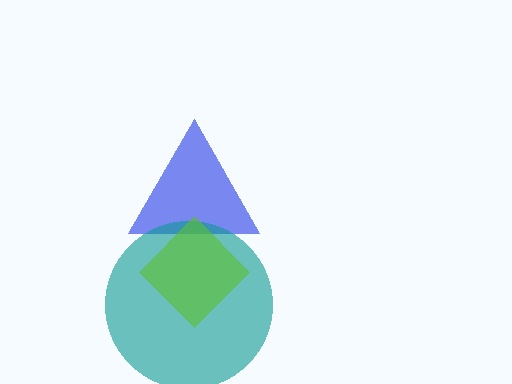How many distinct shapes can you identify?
There are 3 distinct shapes: a blue triangle, a teal circle, a lime diamond.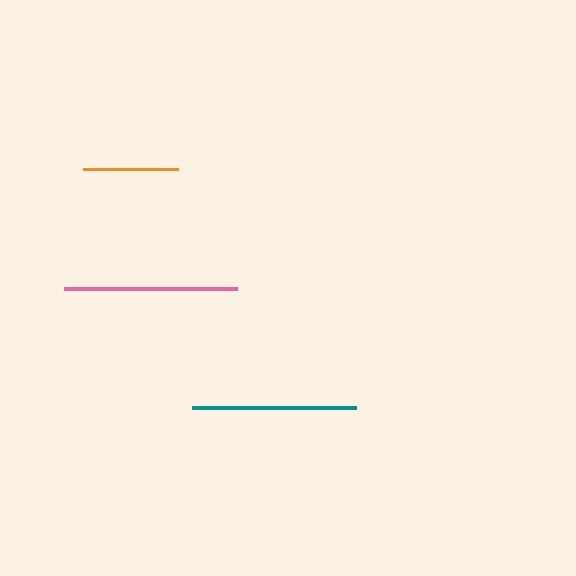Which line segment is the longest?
The pink line is the longest at approximately 173 pixels.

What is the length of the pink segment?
The pink segment is approximately 173 pixels long.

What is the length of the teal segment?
The teal segment is approximately 164 pixels long.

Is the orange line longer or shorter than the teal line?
The teal line is longer than the orange line.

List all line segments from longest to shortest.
From longest to shortest: pink, teal, orange.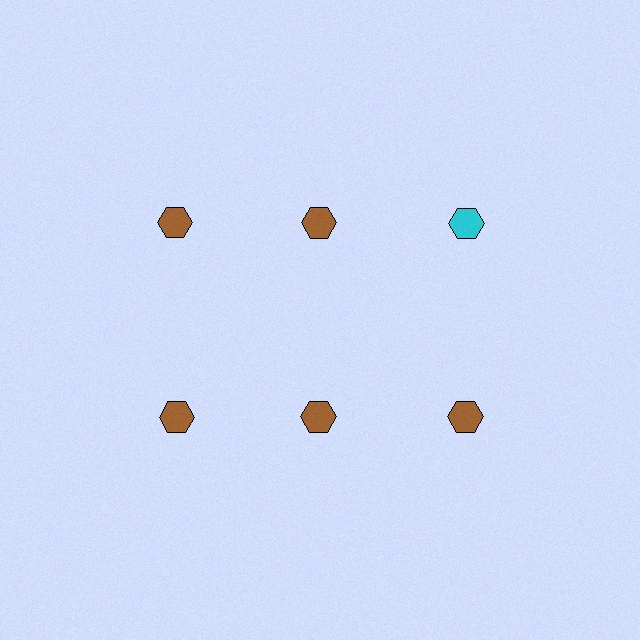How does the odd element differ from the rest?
It has a different color: cyan instead of brown.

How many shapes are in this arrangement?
There are 6 shapes arranged in a grid pattern.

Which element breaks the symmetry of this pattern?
The cyan hexagon in the top row, center column breaks the symmetry. All other shapes are brown hexagons.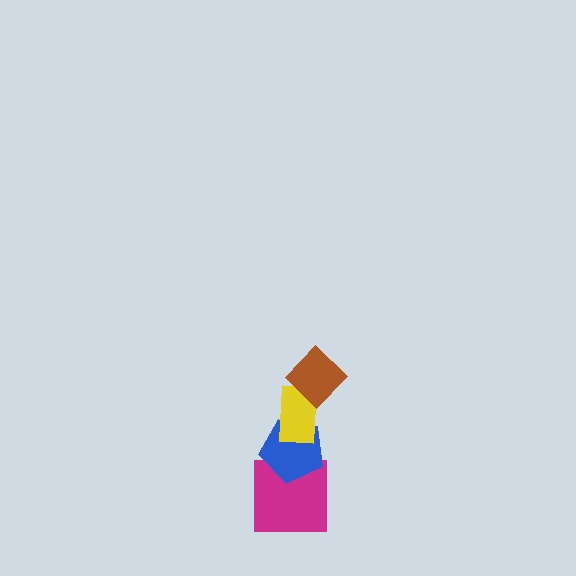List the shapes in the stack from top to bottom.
From top to bottom: the brown diamond, the yellow rectangle, the blue pentagon, the magenta square.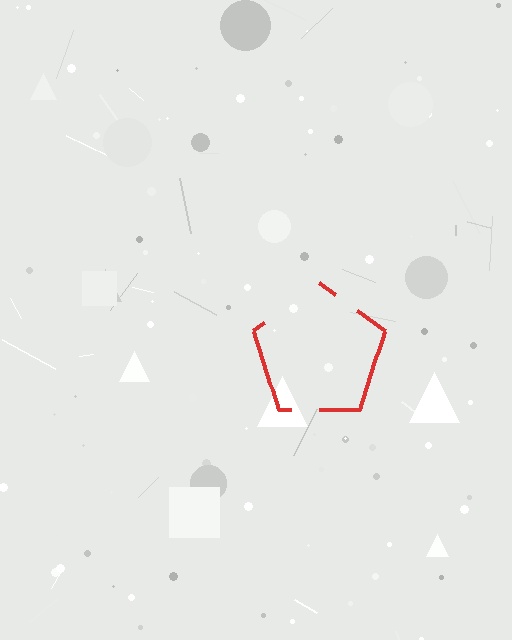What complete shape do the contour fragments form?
The contour fragments form a pentagon.